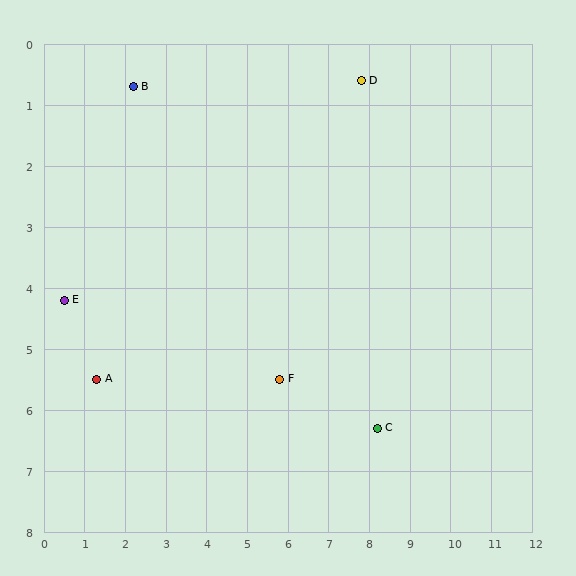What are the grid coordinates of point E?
Point E is at approximately (0.5, 4.2).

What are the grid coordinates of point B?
Point B is at approximately (2.2, 0.7).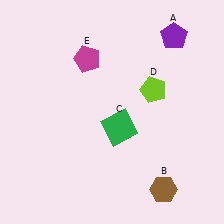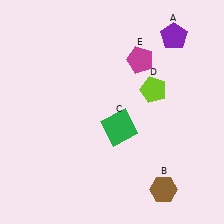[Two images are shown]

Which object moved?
The magenta pentagon (E) moved right.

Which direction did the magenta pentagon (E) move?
The magenta pentagon (E) moved right.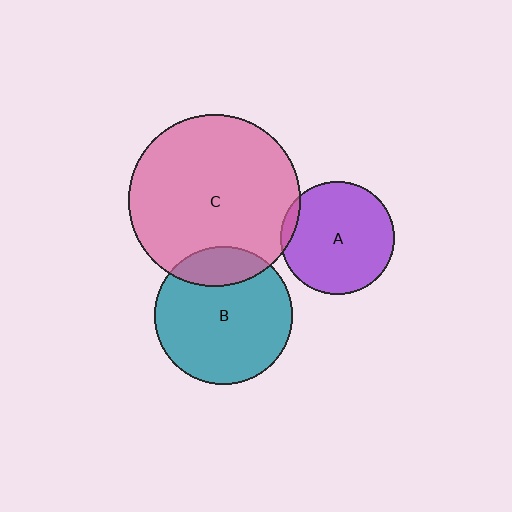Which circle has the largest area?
Circle C (pink).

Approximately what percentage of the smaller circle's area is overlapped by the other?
Approximately 20%.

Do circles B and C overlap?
Yes.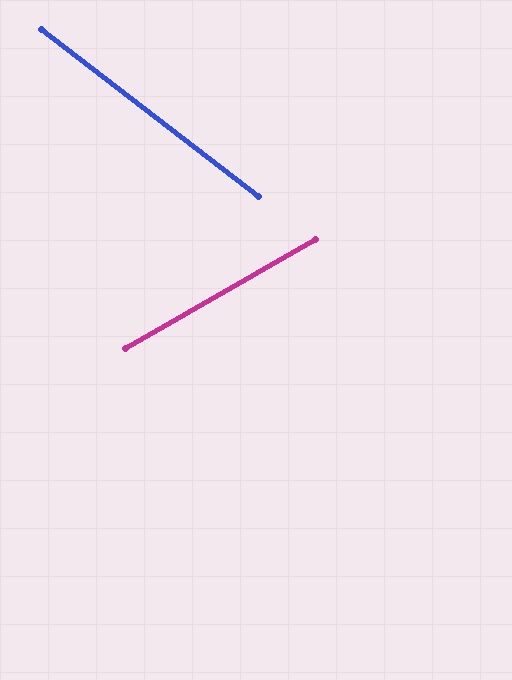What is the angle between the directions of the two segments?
Approximately 68 degrees.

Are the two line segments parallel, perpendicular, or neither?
Neither parallel nor perpendicular — they differ by about 68°.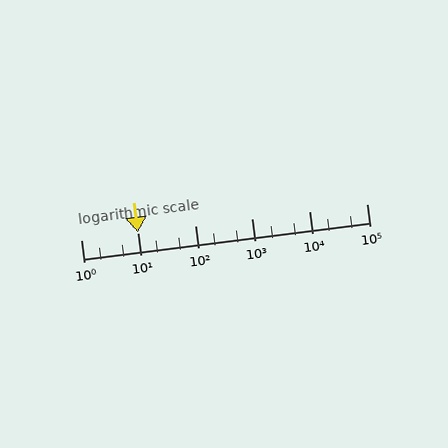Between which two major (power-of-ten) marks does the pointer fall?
The pointer is between 10 and 100.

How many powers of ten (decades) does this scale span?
The scale spans 5 decades, from 1 to 100000.